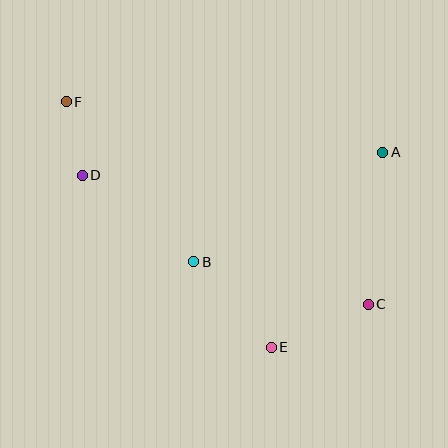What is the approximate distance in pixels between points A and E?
The distance between A and E is approximately 225 pixels.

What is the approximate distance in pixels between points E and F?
The distance between E and F is approximately 320 pixels.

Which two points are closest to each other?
Points D and F are closest to each other.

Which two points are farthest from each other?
Points C and F are farthest from each other.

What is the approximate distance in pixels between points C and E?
The distance between C and E is approximately 106 pixels.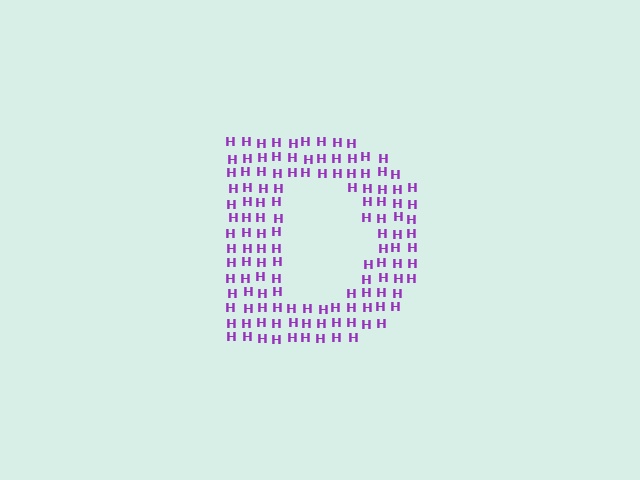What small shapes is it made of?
It is made of small letter H's.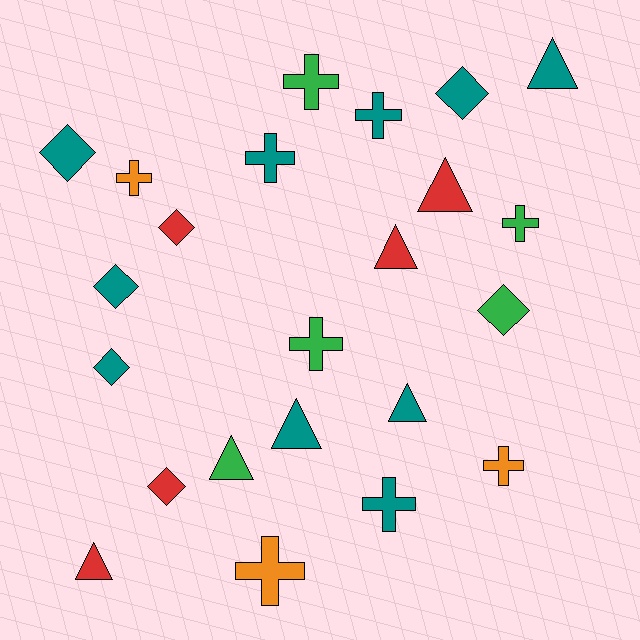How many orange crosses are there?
There are 3 orange crosses.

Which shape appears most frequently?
Cross, with 9 objects.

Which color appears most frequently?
Teal, with 10 objects.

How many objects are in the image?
There are 23 objects.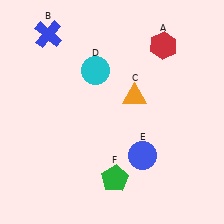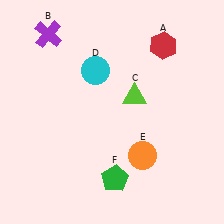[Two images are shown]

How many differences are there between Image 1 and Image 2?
There are 3 differences between the two images.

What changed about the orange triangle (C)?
In Image 1, C is orange. In Image 2, it changed to lime.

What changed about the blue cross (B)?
In Image 1, B is blue. In Image 2, it changed to purple.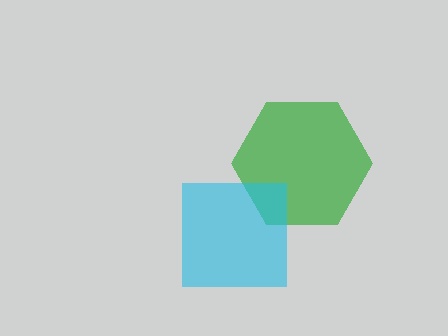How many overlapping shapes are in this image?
There are 2 overlapping shapes in the image.